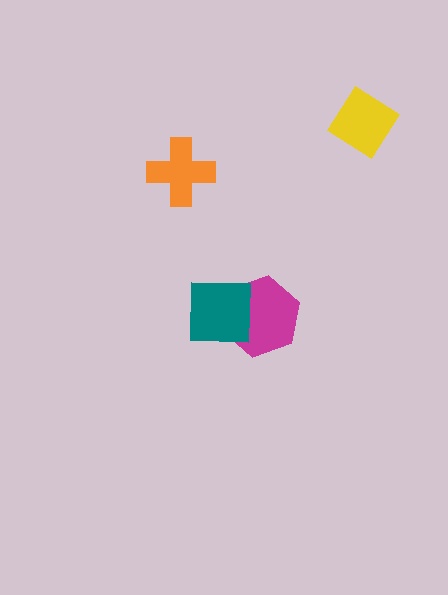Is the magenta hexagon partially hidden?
Yes, it is partially covered by another shape.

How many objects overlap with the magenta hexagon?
1 object overlaps with the magenta hexagon.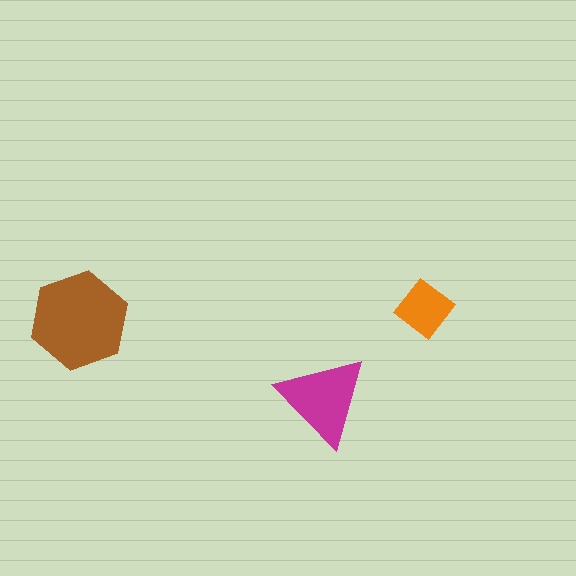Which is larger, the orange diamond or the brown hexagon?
The brown hexagon.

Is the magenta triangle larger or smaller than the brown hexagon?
Smaller.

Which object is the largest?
The brown hexagon.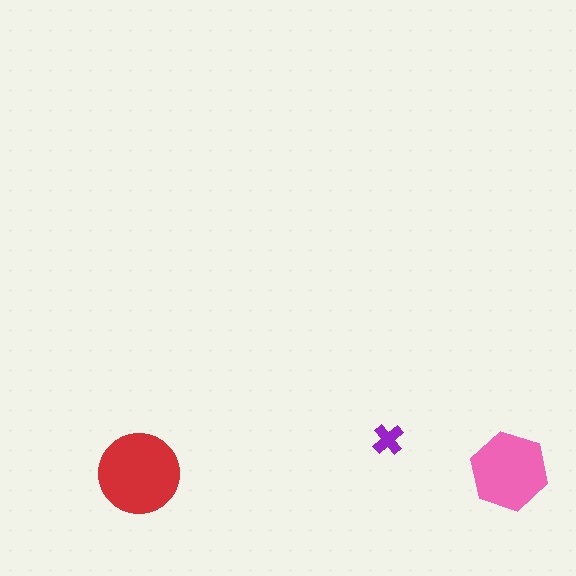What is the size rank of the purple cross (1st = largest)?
3rd.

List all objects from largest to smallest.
The red circle, the pink hexagon, the purple cross.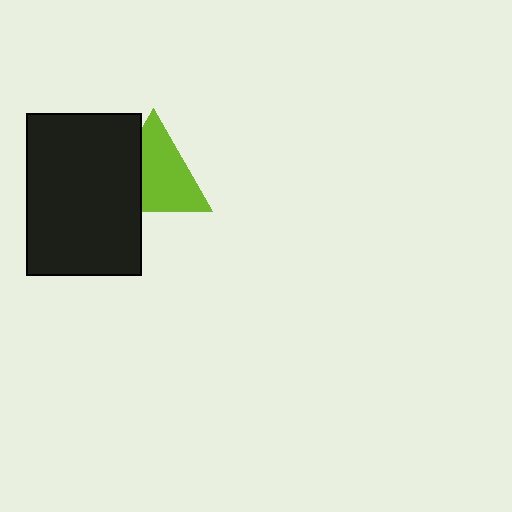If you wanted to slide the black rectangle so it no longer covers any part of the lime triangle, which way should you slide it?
Slide it left — that is the most direct way to separate the two shapes.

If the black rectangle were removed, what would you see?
You would see the complete lime triangle.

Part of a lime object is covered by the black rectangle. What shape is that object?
It is a triangle.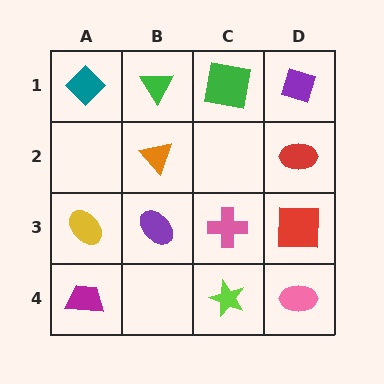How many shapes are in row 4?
3 shapes.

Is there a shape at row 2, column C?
No, that cell is empty.